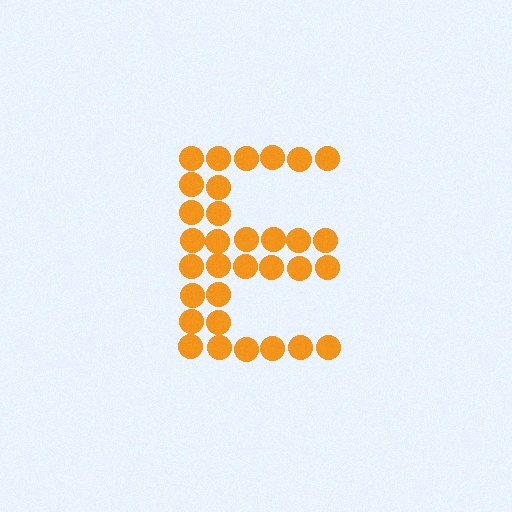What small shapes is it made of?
It is made of small circles.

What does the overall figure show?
The overall figure shows the letter E.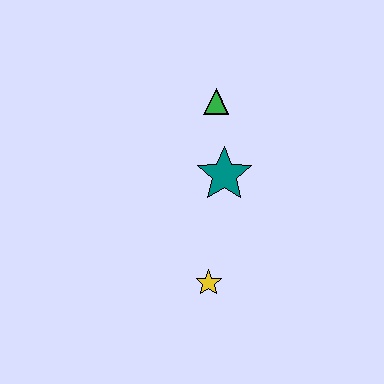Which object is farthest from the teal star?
The yellow star is farthest from the teal star.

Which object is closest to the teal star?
The green triangle is closest to the teal star.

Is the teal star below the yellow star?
No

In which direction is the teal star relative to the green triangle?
The teal star is below the green triangle.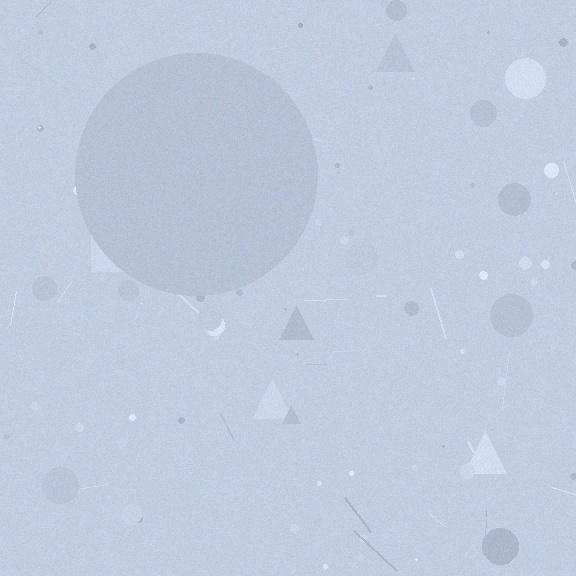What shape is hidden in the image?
A circle is hidden in the image.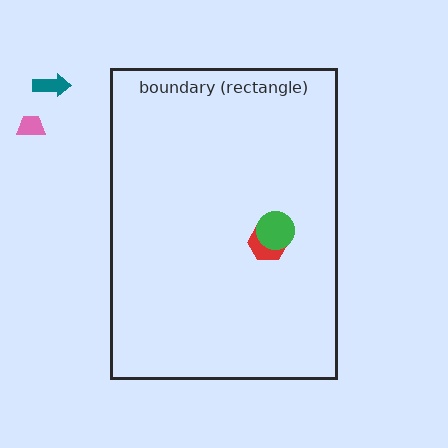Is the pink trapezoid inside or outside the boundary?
Outside.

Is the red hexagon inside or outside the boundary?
Inside.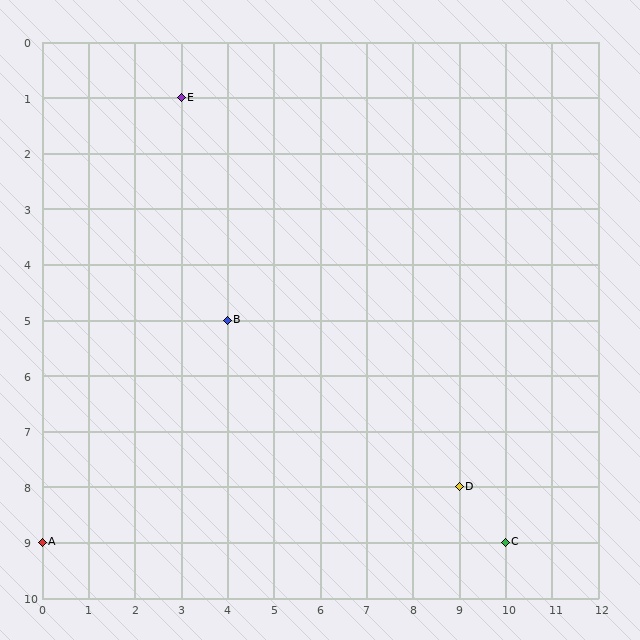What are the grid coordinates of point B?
Point B is at grid coordinates (4, 5).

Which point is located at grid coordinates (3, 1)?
Point E is at (3, 1).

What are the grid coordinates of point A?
Point A is at grid coordinates (0, 9).